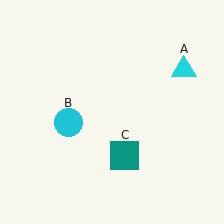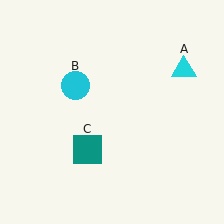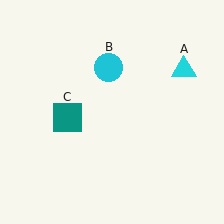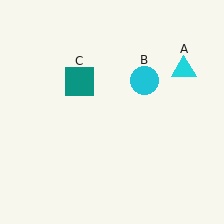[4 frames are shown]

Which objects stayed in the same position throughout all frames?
Cyan triangle (object A) remained stationary.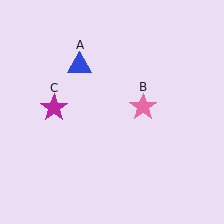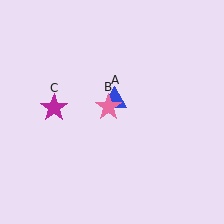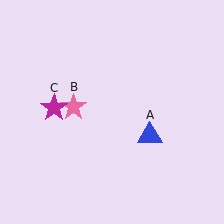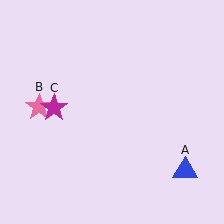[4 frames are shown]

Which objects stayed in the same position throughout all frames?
Magenta star (object C) remained stationary.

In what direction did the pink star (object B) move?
The pink star (object B) moved left.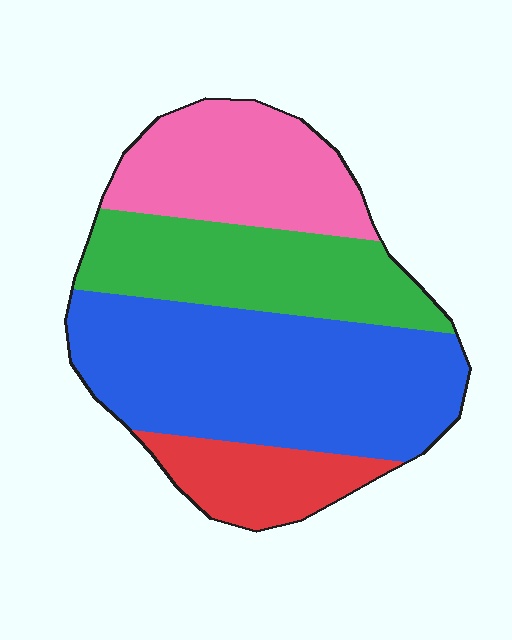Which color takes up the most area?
Blue, at roughly 40%.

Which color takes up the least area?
Red, at roughly 10%.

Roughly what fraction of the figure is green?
Green takes up less than a quarter of the figure.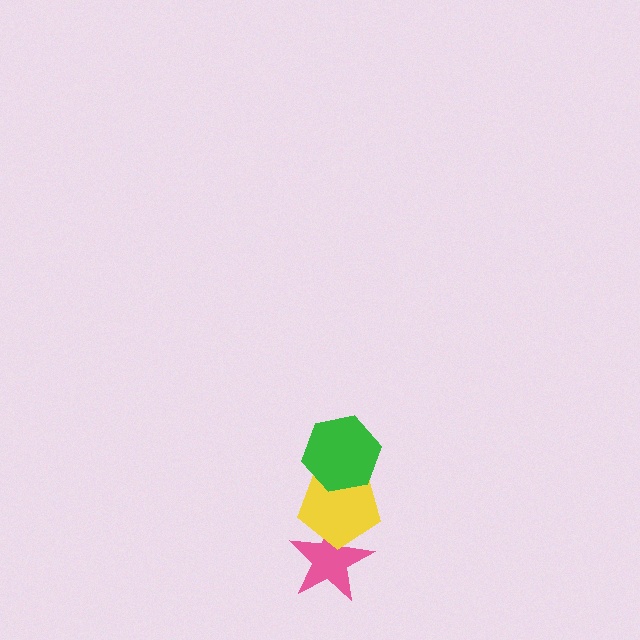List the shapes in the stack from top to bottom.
From top to bottom: the green hexagon, the yellow pentagon, the pink star.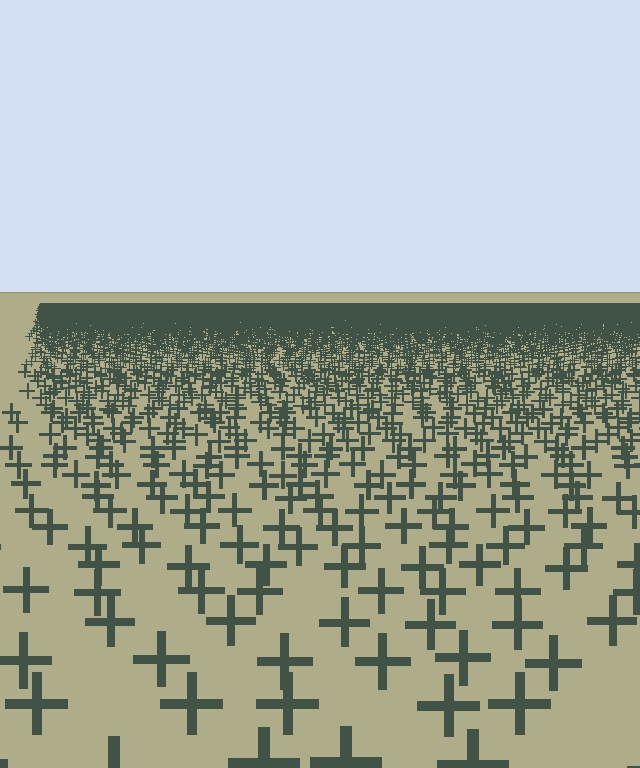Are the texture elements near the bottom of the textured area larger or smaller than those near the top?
Larger. Near the bottom, elements are closer to the viewer and appear at a bigger on-screen size.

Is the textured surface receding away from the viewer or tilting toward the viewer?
The surface is receding away from the viewer. Texture elements get smaller and denser toward the top.